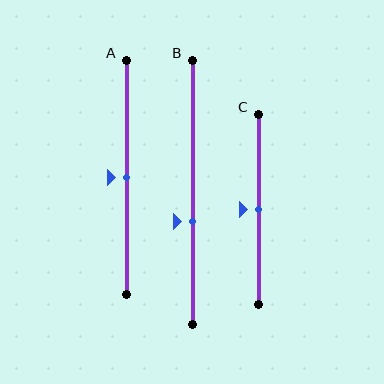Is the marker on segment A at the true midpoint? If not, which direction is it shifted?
Yes, the marker on segment A is at the true midpoint.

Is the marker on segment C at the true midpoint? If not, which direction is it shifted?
Yes, the marker on segment C is at the true midpoint.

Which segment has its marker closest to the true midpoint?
Segment A has its marker closest to the true midpoint.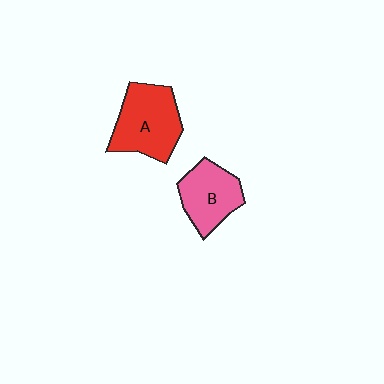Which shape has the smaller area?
Shape B (pink).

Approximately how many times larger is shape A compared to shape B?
Approximately 1.3 times.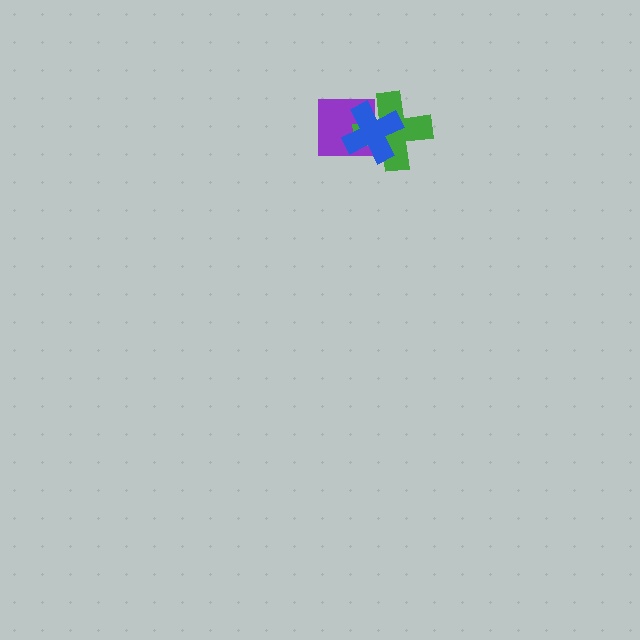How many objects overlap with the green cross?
2 objects overlap with the green cross.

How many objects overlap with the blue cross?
2 objects overlap with the blue cross.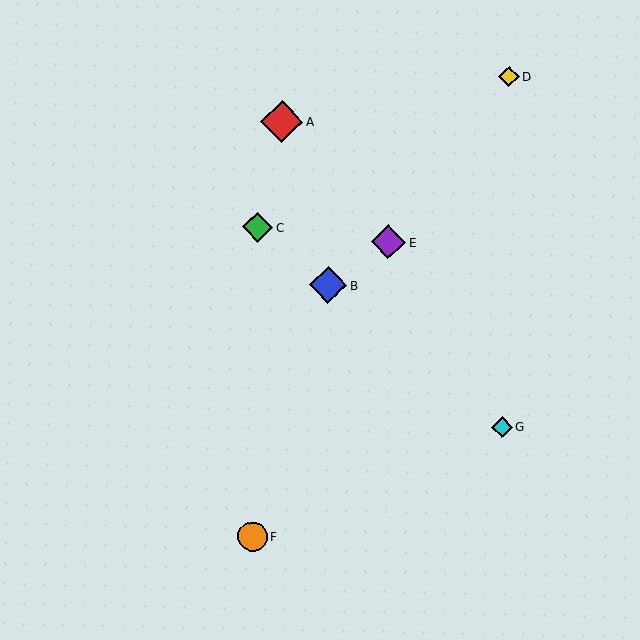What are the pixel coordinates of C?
Object C is at (258, 228).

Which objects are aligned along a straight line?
Objects B, C, G are aligned along a straight line.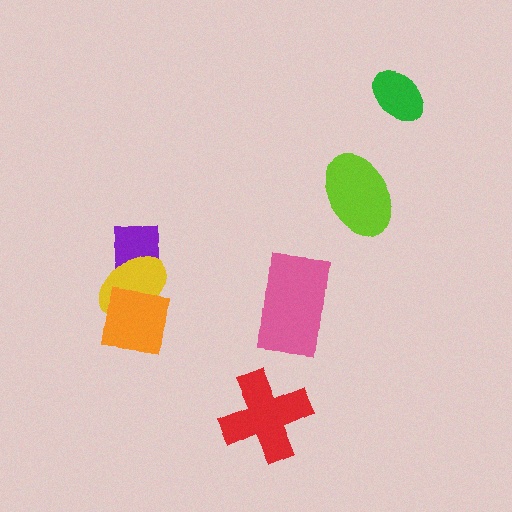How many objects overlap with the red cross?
0 objects overlap with the red cross.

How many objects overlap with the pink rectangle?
0 objects overlap with the pink rectangle.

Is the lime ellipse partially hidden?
No, no other shape covers it.